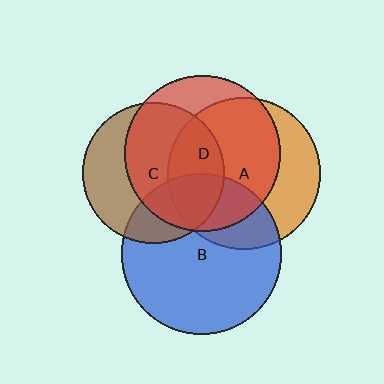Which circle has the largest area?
Circle B (blue).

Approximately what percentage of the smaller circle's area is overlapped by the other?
Approximately 65%.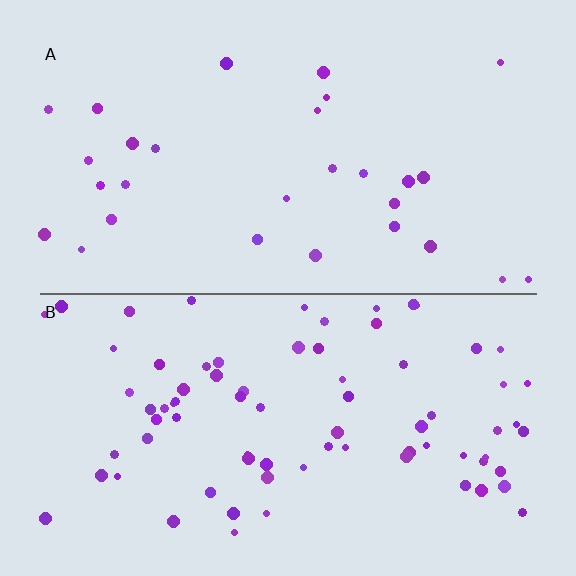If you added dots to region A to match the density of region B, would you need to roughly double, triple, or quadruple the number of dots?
Approximately triple.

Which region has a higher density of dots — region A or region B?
B (the bottom).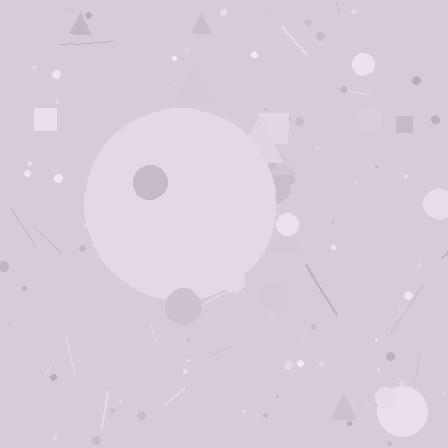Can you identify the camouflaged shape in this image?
The camouflaged shape is a circle.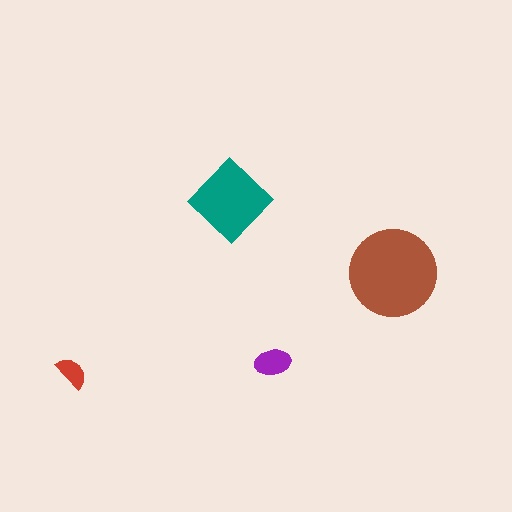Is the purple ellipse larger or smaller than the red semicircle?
Larger.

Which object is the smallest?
The red semicircle.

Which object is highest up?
The teal diamond is topmost.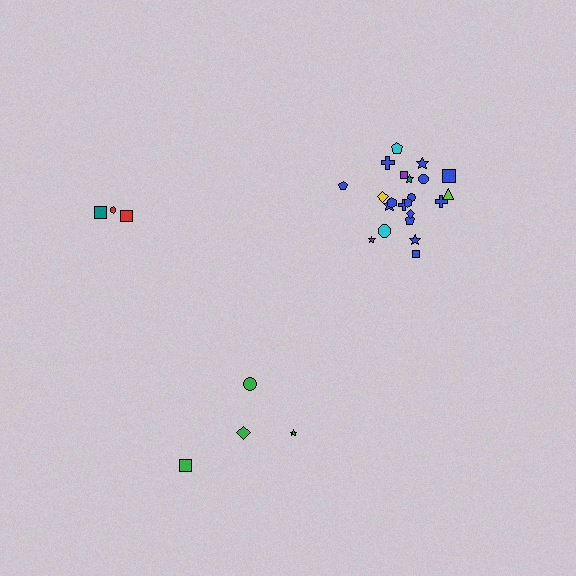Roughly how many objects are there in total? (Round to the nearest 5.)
Roughly 30 objects in total.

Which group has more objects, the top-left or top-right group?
The top-right group.